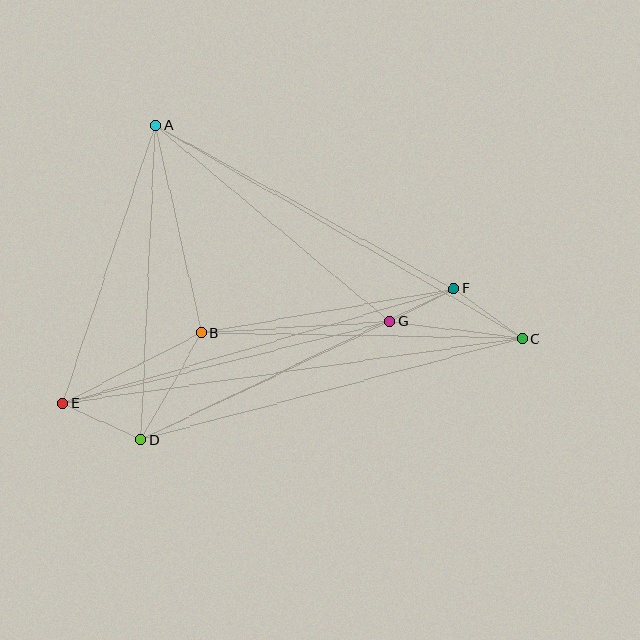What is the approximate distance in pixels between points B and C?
The distance between B and C is approximately 321 pixels.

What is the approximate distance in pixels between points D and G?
The distance between D and G is approximately 276 pixels.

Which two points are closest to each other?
Points F and G are closest to each other.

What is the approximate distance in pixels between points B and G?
The distance between B and G is approximately 189 pixels.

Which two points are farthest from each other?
Points C and E are farthest from each other.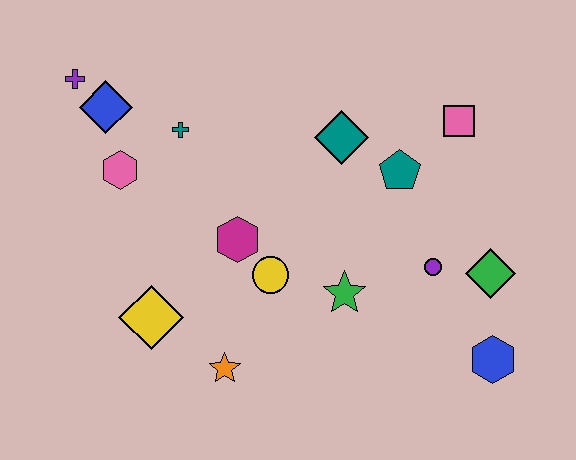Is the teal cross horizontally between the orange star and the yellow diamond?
Yes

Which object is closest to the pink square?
The teal pentagon is closest to the pink square.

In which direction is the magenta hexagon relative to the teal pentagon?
The magenta hexagon is to the left of the teal pentagon.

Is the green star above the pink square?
No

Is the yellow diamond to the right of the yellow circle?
No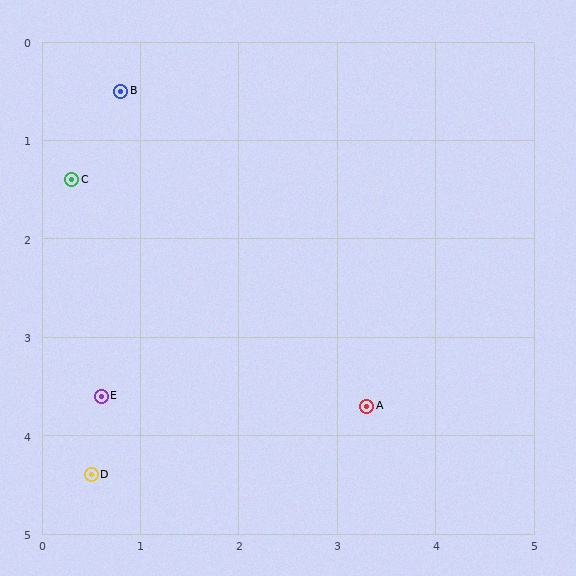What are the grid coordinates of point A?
Point A is at approximately (3.3, 3.7).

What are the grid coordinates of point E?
Point E is at approximately (0.6, 3.6).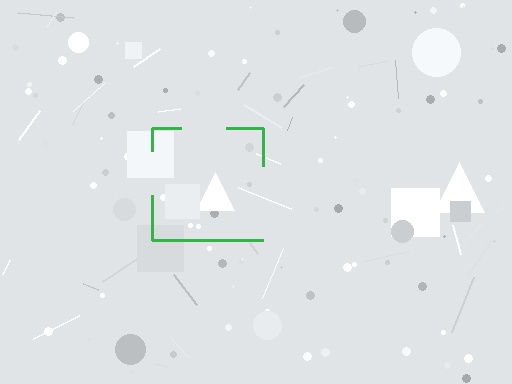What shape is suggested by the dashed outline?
The dashed outline suggests a square.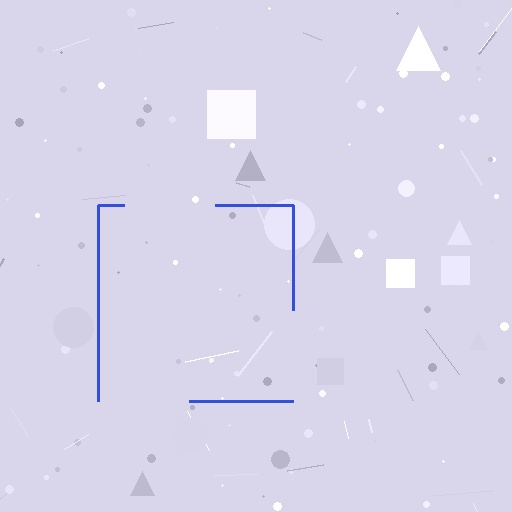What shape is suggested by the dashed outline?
The dashed outline suggests a square.